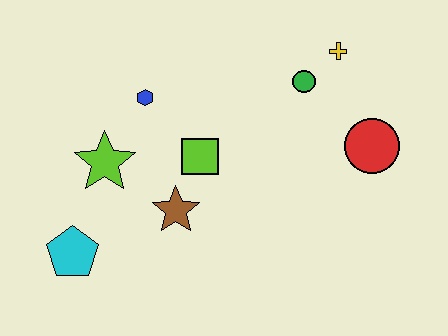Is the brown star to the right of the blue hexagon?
Yes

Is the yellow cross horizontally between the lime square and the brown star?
No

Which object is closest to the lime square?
The brown star is closest to the lime square.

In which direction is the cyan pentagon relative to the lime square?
The cyan pentagon is to the left of the lime square.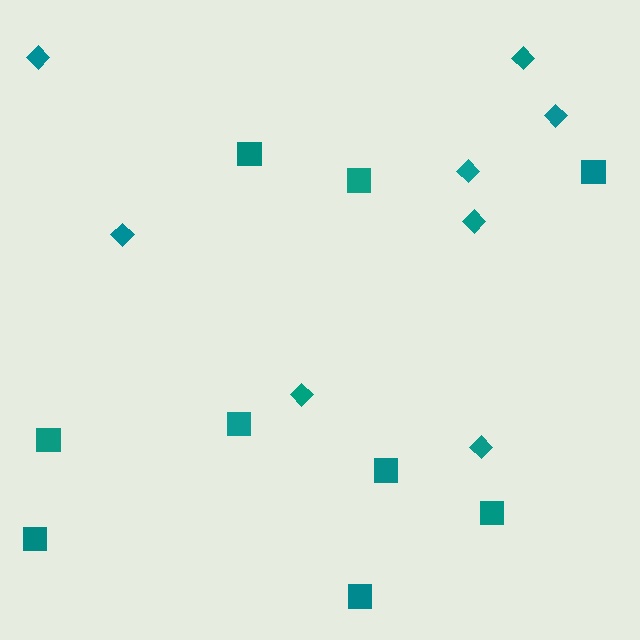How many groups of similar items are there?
There are 2 groups: one group of diamonds (8) and one group of squares (9).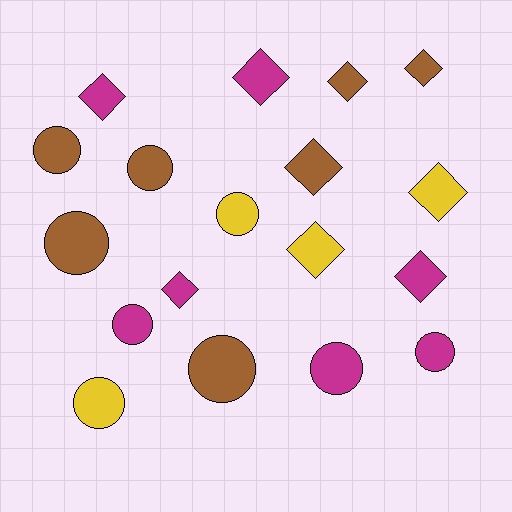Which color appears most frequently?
Brown, with 7 objects.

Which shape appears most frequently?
Circle, with 9 objects.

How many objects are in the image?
There are 18 objects.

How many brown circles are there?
There are 4 brown circles.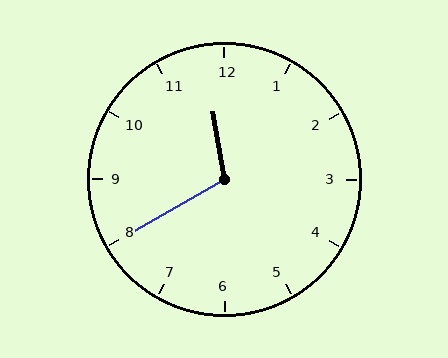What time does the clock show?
11:40.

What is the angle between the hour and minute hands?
Approximately 110 degrees.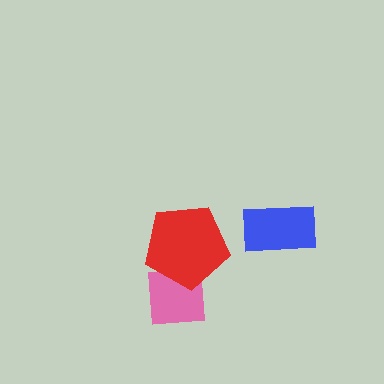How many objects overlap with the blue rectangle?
0 objects overlap with the blue rectangle.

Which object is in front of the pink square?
The red pentagon is in front of the pink square.